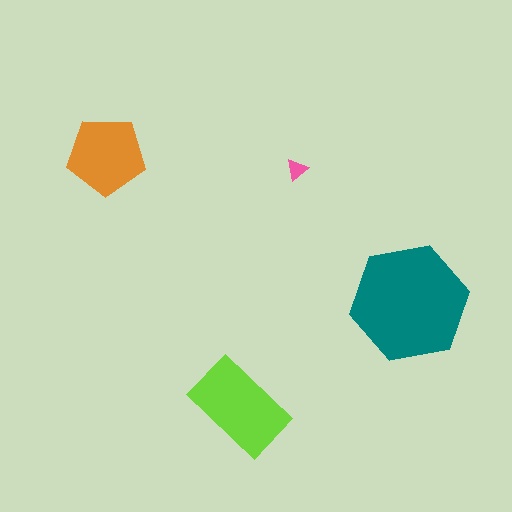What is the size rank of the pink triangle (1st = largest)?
4th.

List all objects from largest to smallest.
The teal hexagon, the lime rectangle, the orange pentagon, the pink triangle.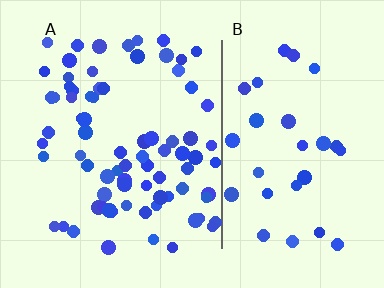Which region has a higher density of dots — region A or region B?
A (the left).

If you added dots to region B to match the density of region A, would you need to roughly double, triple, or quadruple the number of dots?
Approximately double.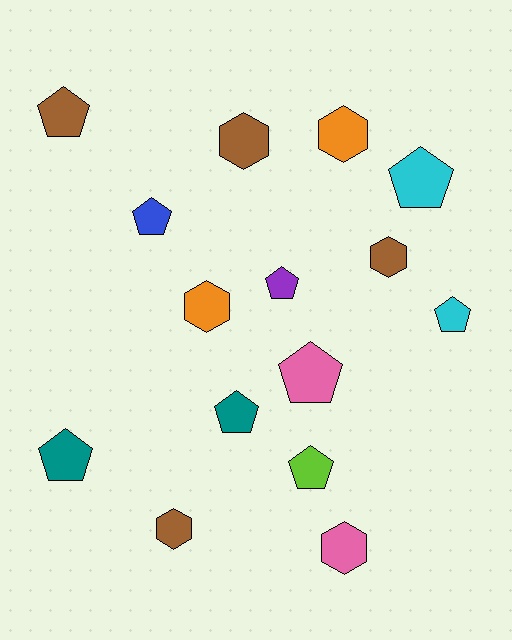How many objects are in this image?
There are 15 objects.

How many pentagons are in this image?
There are 9 pentagons.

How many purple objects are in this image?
There is 1 purple object.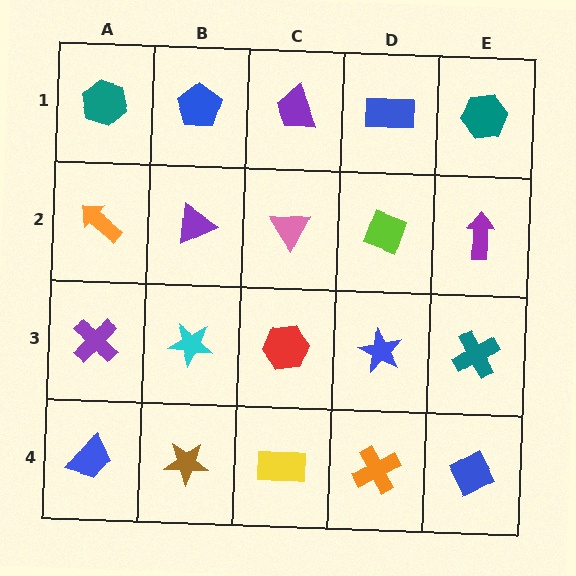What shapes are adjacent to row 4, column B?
A cyan star (row 3, column B), a blue trapezoid (row 4, column A), a yellow rectangle (row 4, column C).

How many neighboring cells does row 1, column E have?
2.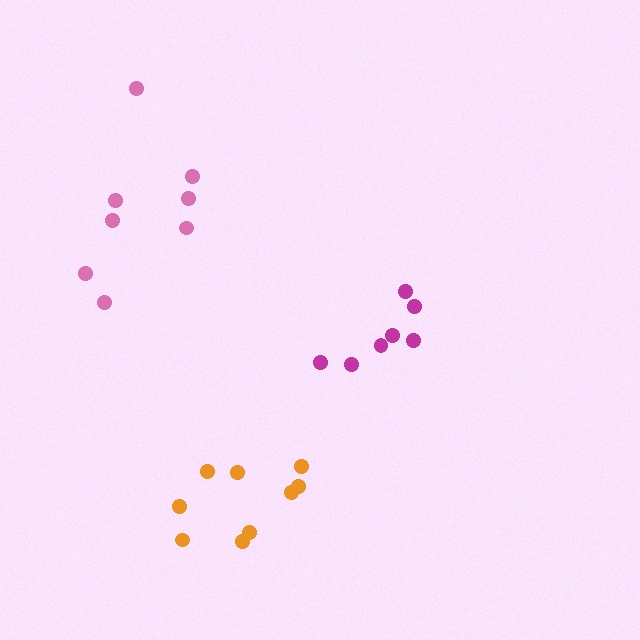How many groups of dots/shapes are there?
There are 3 groups.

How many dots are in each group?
Group 1: 7 dots, Group 2: 9 dots, Group 3: 8 dots (24 total).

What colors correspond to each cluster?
The clusters are colored: magenta, orange, pink.